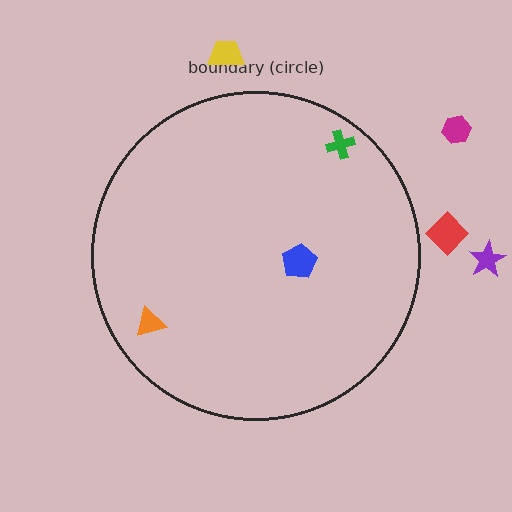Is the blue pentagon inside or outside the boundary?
Inside.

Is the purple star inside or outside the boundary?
Outside.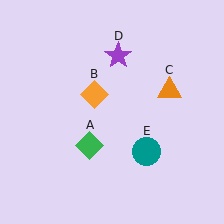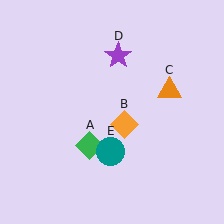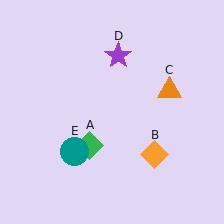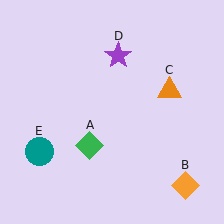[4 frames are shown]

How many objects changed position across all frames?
2 objects changed position: orange diamond (object B), teal circle (object E).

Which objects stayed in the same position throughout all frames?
Green diamond (object A) and orange triangle (object C) and purple star (object D) remained stationary.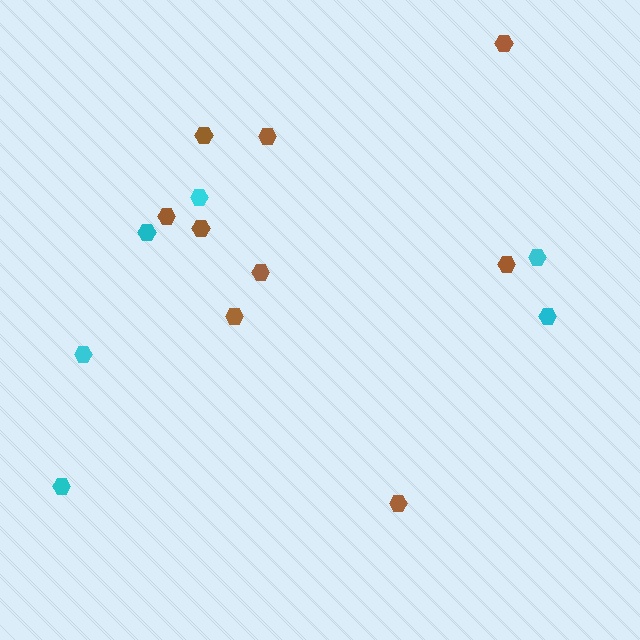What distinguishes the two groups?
There are 2 groups: one group of cyan hexagons (6) and one group of brown hexagons (9).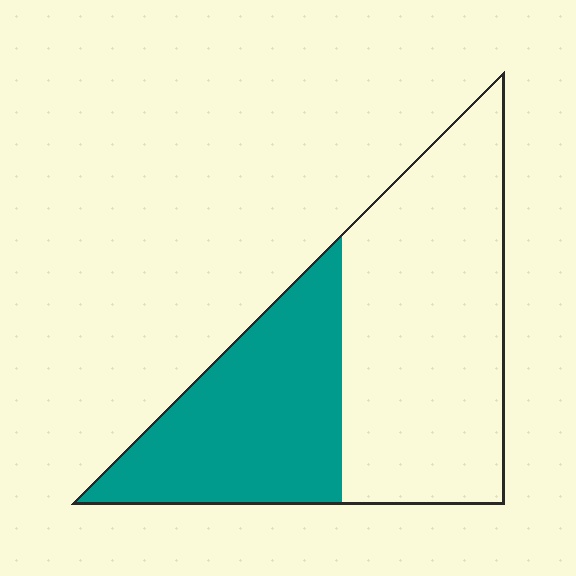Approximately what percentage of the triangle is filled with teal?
Approximately 40%.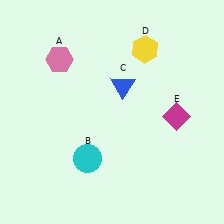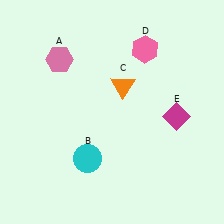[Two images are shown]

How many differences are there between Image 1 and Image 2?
There are 2 differences between the two images.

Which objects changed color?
C changed from blue to orange. D changed from yellow to pink.